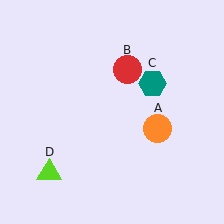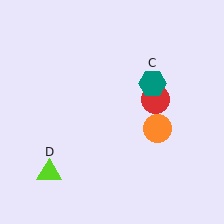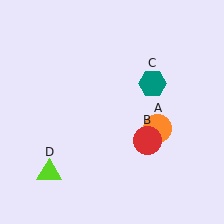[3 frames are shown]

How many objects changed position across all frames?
1 object changed position: red circle (object B).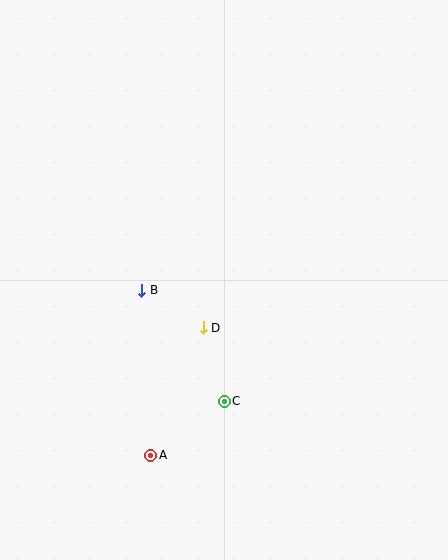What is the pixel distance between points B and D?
The distance between B and D is 72 pixels.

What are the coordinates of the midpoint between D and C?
The midpoint between D and C is at (214, 364).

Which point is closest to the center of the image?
Point D at (203, 328) is closest to the center.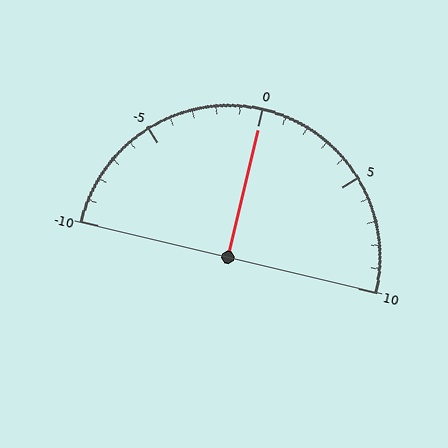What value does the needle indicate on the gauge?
The needle indicates approximately 0.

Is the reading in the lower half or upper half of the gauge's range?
The reading is in the upper half of the range (-10 to 10).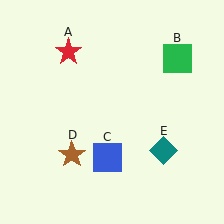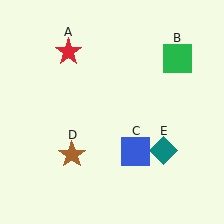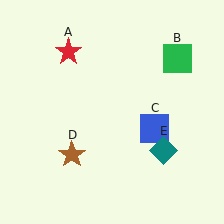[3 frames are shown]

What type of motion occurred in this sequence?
The blue square (object C) rotated counterclockwise around the center of the scene.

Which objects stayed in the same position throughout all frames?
Red star (object A) and green square (object B) and brown star (object D) and teal diamond (object E) remained stationary.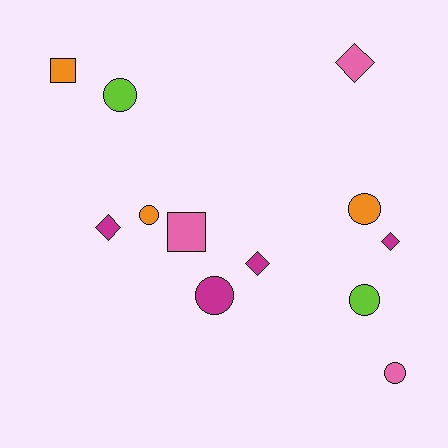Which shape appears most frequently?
Circle, with 6 objects.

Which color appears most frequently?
Magenta, with 4 objects.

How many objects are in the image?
There are 12 objects.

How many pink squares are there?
There is 1 pink square.